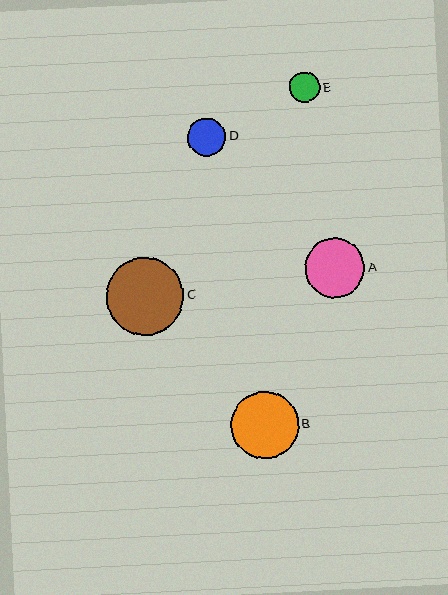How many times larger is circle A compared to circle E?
Circle A is approximately 1.9 times the size of circle E.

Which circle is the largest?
Circle C is the largest with a size of approximately 77 pixels.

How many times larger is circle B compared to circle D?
Circle B is approximately 1.8 times the size of circle D.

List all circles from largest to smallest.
From largest to smallest: C, B, A, D, E.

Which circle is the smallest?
Circle E is the smallest with a size of approximately 31 pixels.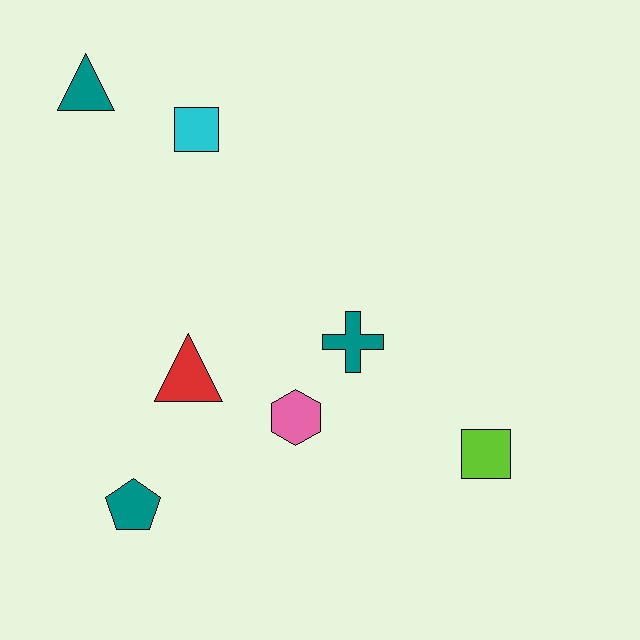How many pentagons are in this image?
There is 1 pentagon.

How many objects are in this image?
There are 7 objects.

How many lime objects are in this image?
There is 1 lime object.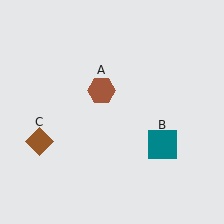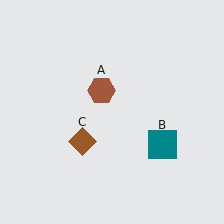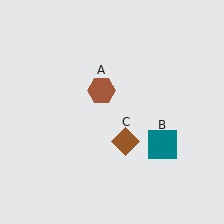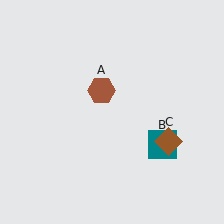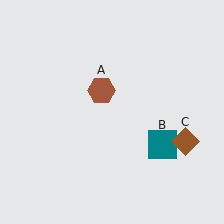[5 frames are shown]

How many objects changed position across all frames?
1 object changed position: brown diamond (object C).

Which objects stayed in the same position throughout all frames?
Brown hexagon (object A) and teal square (object B) remained stationary.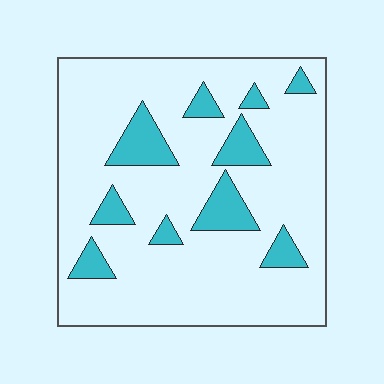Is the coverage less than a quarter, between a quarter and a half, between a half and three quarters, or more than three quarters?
Less than a quarter.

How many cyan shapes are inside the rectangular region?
10.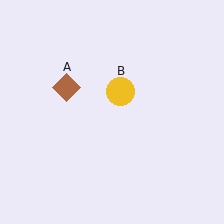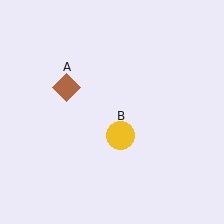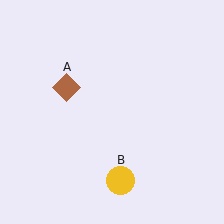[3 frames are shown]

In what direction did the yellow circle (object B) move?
The yellow circle (object B) moved down.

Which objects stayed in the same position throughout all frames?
Brown diamond (object A) remained stationary.